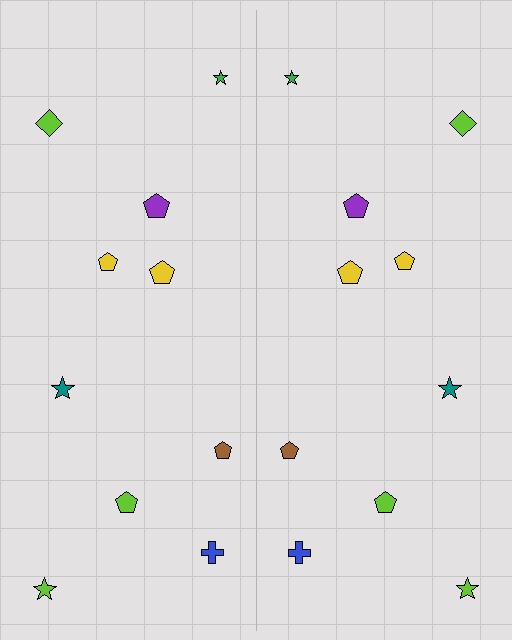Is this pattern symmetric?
Yes, this pattern has bilateral (reflection) symmetry.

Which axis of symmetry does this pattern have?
The pattern has a vertical axis of symmetry running through the center of the image.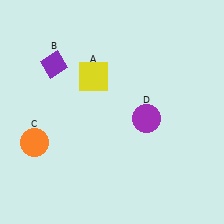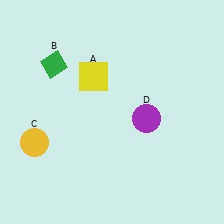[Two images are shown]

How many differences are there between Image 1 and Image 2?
There are 2 differences between the two images.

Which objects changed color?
B changed from purple to green. C changed from orange to yellow.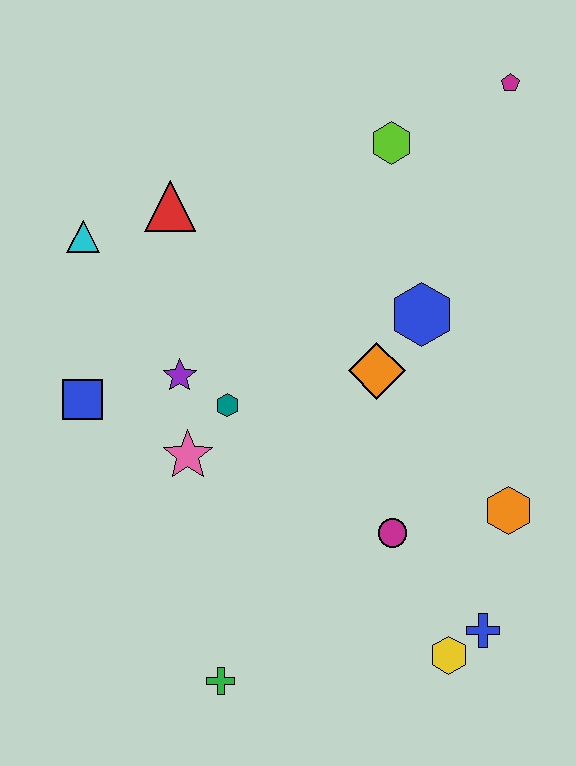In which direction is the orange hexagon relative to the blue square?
The orange hexagon is to the right of the blue square.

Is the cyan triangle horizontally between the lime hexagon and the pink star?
No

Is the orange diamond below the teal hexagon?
No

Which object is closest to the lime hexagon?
The magenta pentagon is closest to the lime hexagon.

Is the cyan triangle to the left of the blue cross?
Yes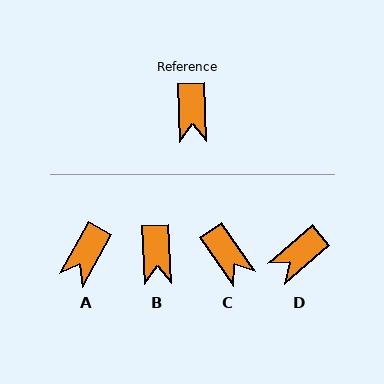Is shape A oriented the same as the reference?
No, it is off by about 32 degrees.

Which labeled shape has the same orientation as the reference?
B.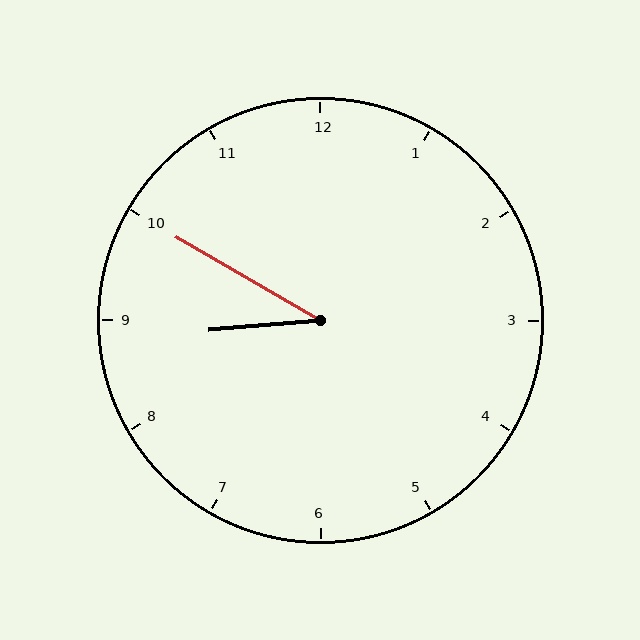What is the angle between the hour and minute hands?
Approximately 35 degrees.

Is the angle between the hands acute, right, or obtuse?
It is acute.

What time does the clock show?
8:50.